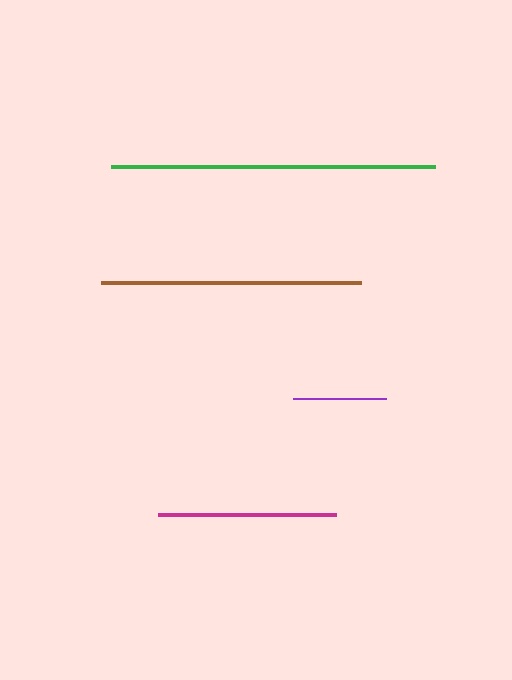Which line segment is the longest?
The green line is the longest at approximately 324 pixels.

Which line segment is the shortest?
The purple line is the shortest at approximately 93 pixels.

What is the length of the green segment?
The green segment is approximately 324 pixels long.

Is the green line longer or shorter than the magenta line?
The green line is longer than the magenta line.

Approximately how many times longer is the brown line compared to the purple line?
The brown line is approximately 2.8 times the length of the purple line.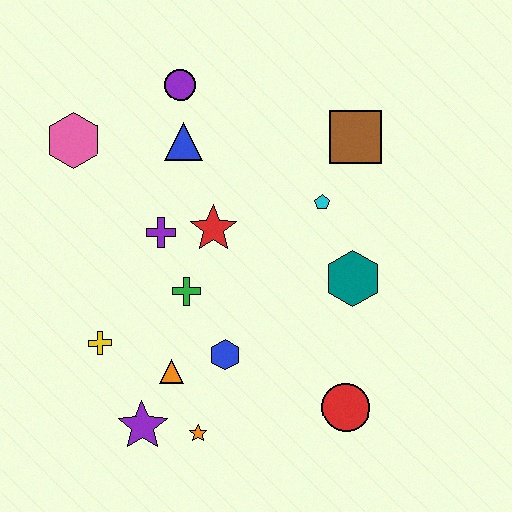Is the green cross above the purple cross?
No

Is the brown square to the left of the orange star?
No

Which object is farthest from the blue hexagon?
The purple circle is farthest from the blue hexagon.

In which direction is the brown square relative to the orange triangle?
The brown square is above the orange triangle.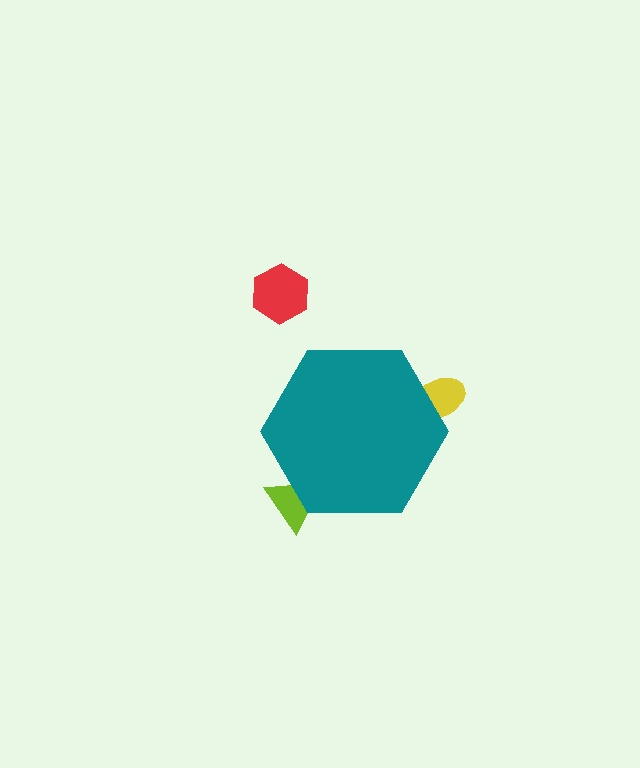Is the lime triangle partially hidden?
Yes, the lime triangle is partially hidden behind the teal hexagon.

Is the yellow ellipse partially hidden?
Yes, the yellow ellipse is partially hidden behind the teal hexagon.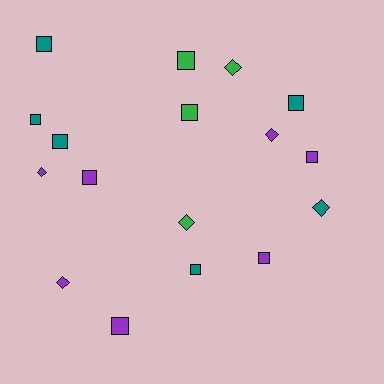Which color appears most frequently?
Purple, with 7 objects.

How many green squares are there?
There are 2 green squares.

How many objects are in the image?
There are 17 objects.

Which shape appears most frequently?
Square, with 11 objects.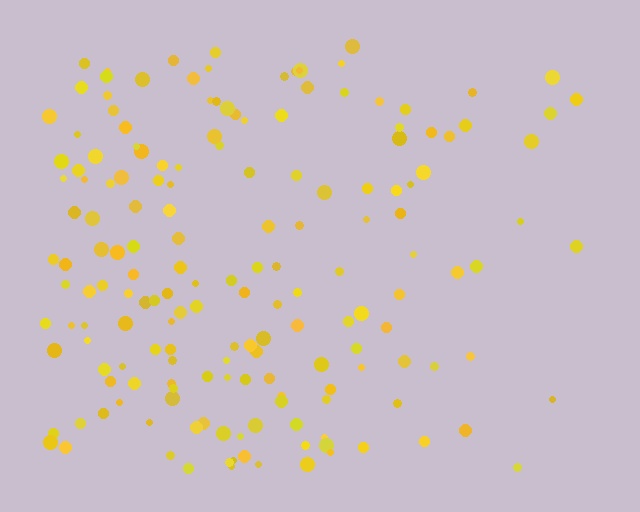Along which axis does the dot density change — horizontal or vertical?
Horizontal.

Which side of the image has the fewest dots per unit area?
The right.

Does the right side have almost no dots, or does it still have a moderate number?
Still a moderate number, just noticeably fewer than the left.